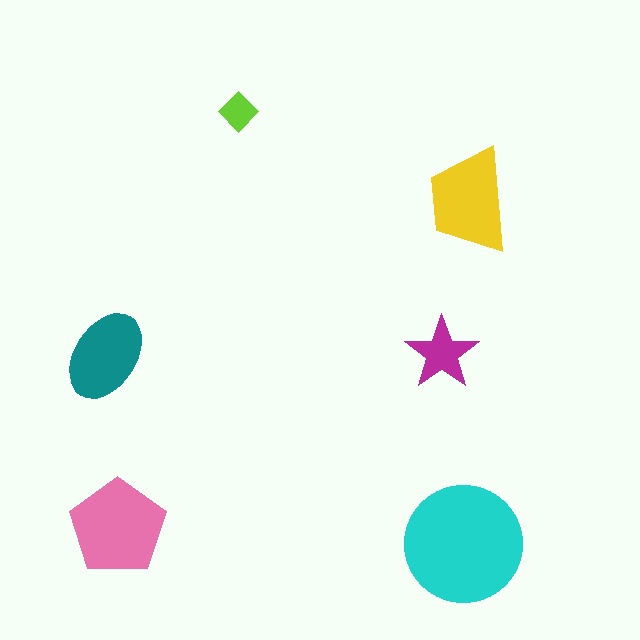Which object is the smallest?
The lime diamond.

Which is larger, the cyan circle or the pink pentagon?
The cyan circle.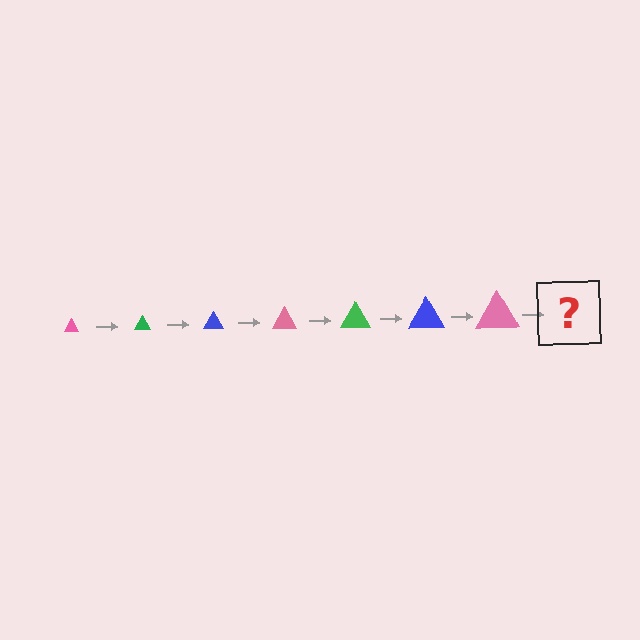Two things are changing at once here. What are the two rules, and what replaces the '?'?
The two rules are that the triangle grows larger each step and the color cycles through pink, green, and blue. The '?' should be a green triangle, larger than the previous one.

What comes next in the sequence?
The next element should be a green triangle, larger than the previous one.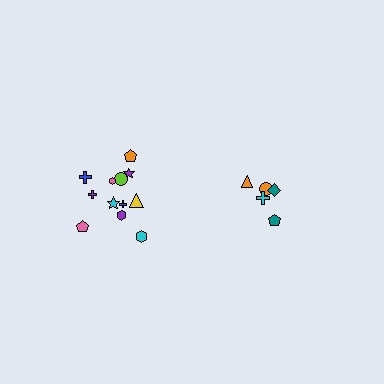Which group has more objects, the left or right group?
The left group.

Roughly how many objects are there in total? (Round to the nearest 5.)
Roughly 15 objects in total.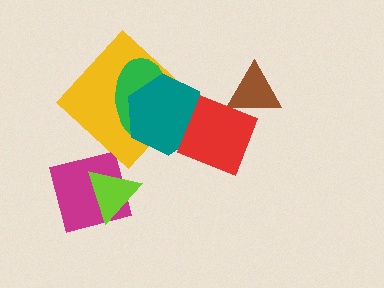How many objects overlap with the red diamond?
2 objects overlap with the red diamond.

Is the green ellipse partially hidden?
Yes, it is partially covered by another shape.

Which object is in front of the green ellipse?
The teal hexagon is in front of the green ellipse.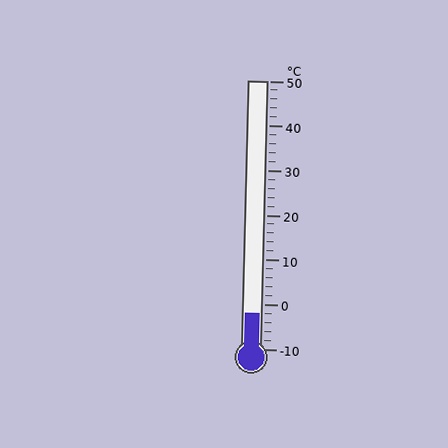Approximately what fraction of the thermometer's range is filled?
The thermometer is filled to approximately 15% of its range.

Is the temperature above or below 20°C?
The temperature is below 20°C.